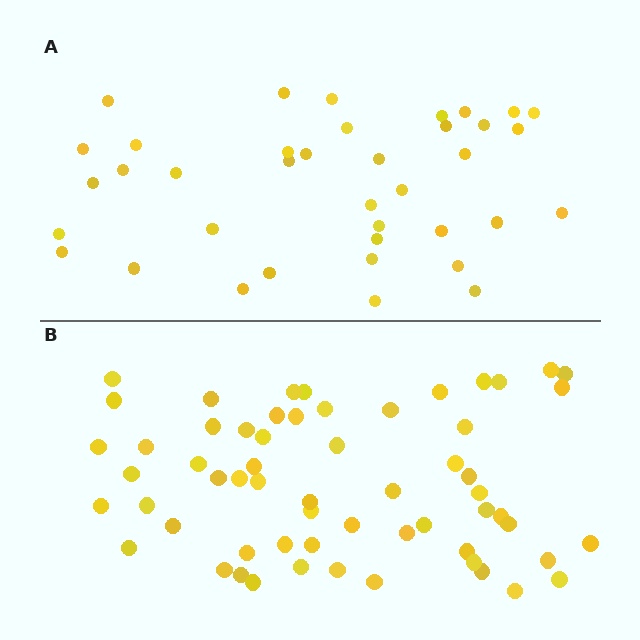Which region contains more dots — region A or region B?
Region B (the bottom region) has more dots.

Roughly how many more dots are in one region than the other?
Region B has approximately 20 more dots than region A.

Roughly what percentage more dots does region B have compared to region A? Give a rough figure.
About 60% more.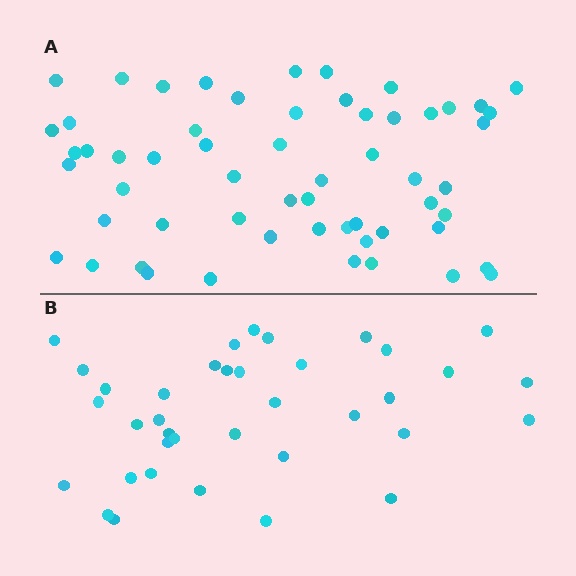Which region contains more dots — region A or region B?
Region A (the top region) has more dots.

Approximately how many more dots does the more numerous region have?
Region A has approximately 20 more dots than region B.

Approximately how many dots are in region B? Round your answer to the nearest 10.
About 40 dots. (The exact count is 37, which rounds to 40.)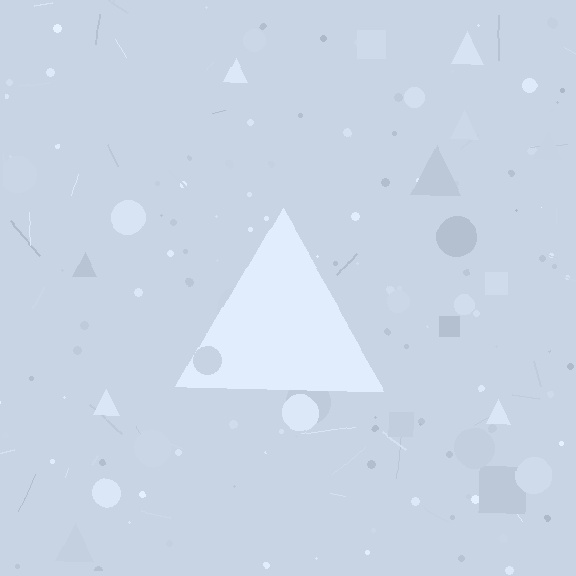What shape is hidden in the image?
A triangle is hidden in the image.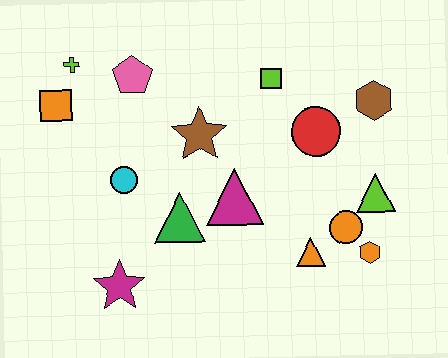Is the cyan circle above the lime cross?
No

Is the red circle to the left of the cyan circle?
No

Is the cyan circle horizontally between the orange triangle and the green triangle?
No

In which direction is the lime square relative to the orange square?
The lime square is to the right of the orange square.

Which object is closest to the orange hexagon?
The orange circle is closest to the orange hexagon.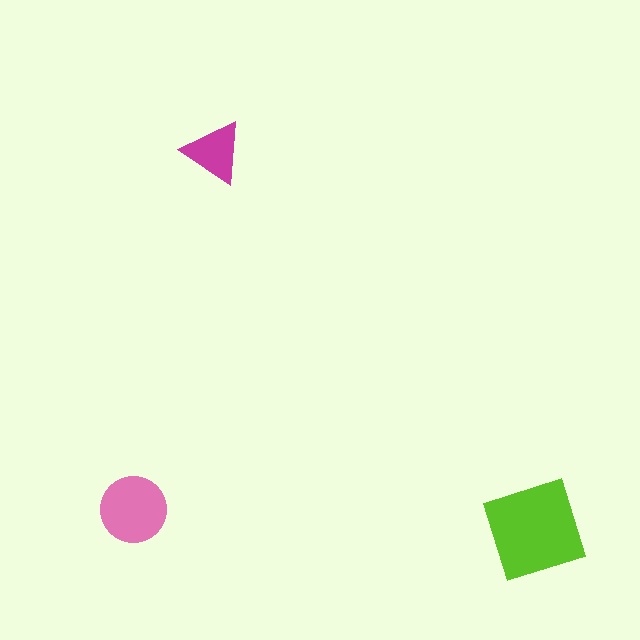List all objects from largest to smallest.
The lime diamond, the pink circle, the magenta triangle.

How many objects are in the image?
There are 3 objects in the image.